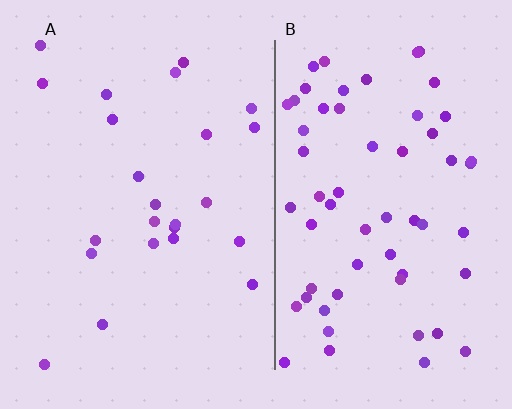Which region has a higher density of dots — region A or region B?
B (the right).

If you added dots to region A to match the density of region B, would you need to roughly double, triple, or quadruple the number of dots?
Approximately triple.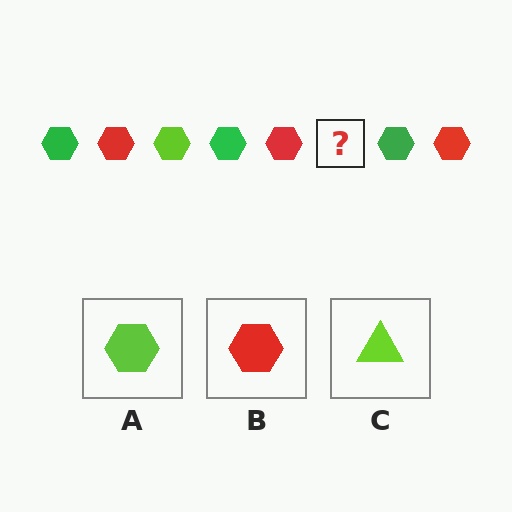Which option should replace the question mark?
Option A.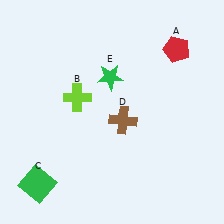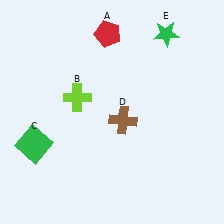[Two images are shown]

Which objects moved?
The objects that moved are: the red pentagon (A), the green square (C), the green star (E).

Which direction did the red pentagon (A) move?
The red pentagon (A) moved left.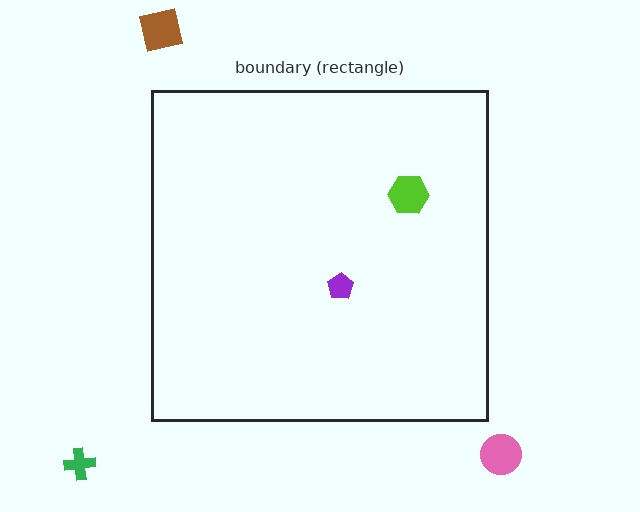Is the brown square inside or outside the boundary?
Outside.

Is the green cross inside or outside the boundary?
Outside.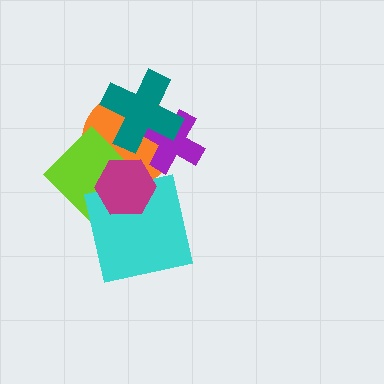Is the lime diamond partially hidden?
Yes, it is partially covered by another shape.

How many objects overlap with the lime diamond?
3 objects overlap with the lime diamond.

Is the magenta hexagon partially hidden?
No, no other shape covers it.